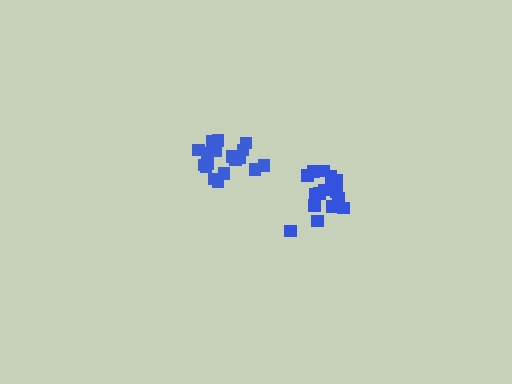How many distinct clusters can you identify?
There are 2 distinct clusters.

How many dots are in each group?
Group 1: 18 dots, Group 2: 18 dots (36 total).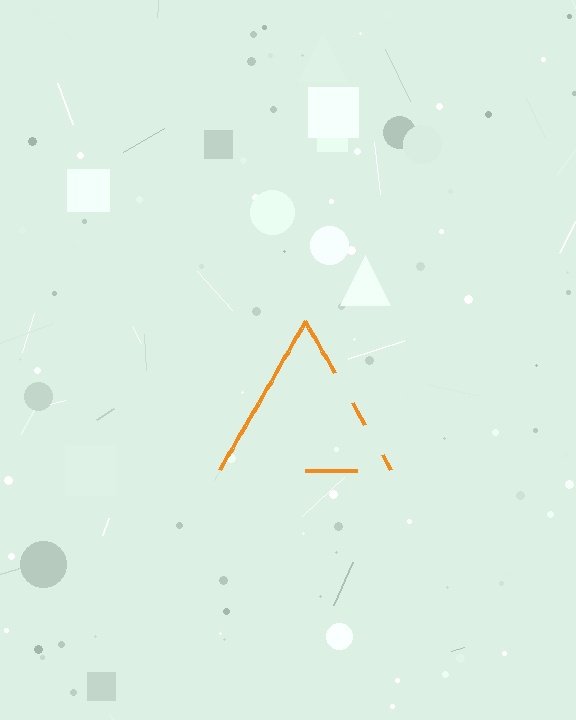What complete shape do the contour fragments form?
The contour fragments form a triangle.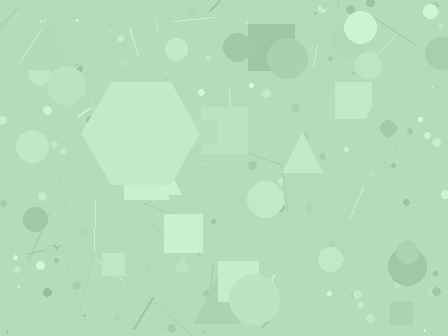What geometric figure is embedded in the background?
A hexagon is embedded in the background.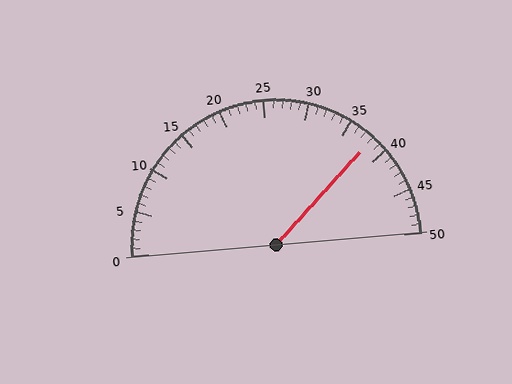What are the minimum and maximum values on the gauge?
The gauge ranges from 0 to 50.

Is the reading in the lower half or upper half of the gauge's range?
The reading is in the upper half of the range (0 to 50).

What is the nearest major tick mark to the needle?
The nearest major tick mark is 40.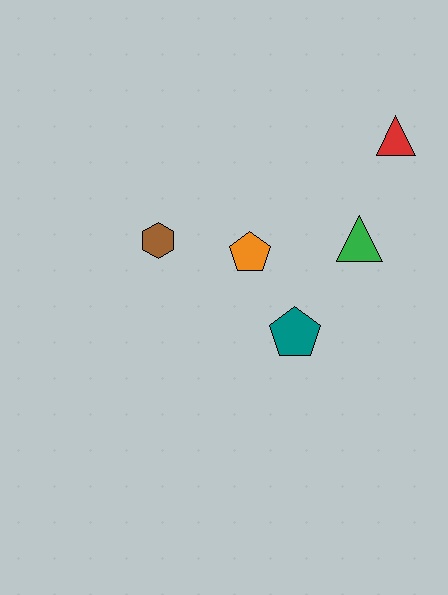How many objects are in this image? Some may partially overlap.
There are 5 objects.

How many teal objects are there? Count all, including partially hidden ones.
There is 1 teal object.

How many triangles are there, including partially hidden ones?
There are 2 triangles.